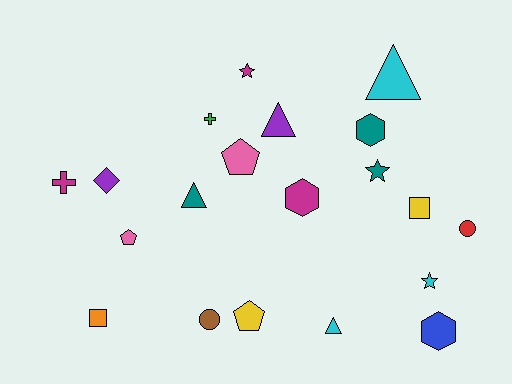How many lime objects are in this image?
There are no lime objects.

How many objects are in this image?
There are 20 objects.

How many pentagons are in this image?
There are 3 pentagons.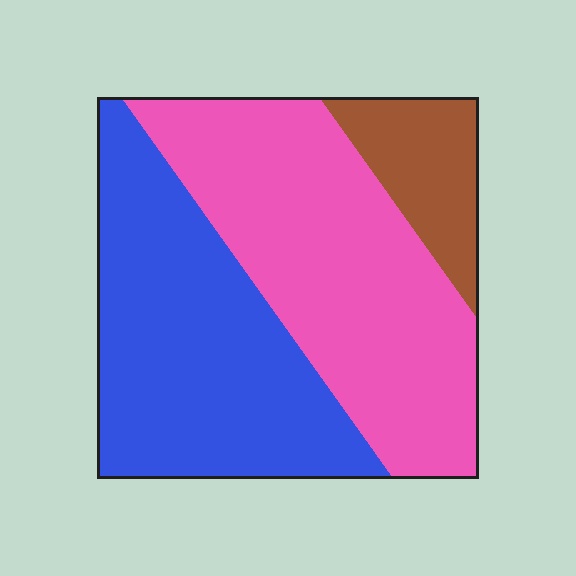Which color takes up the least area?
Brown, at roughly 10%.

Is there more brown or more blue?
Blue.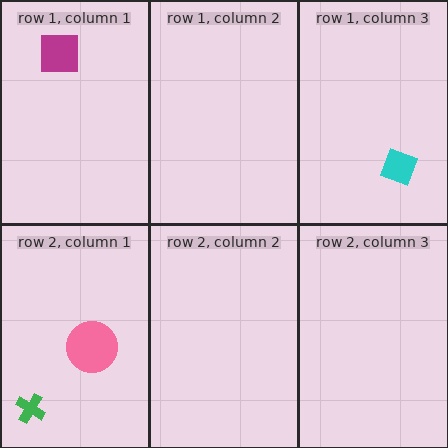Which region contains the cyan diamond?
The row 1, column 3 region.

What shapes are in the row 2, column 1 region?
The green cross, the pink circle.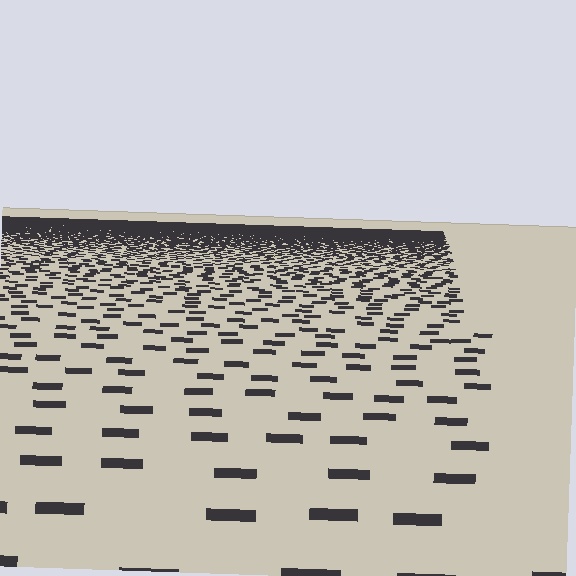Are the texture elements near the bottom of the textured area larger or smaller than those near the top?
Larger. Near the bottom, elements are closer to the viewer and appear at a bigger on-screen size.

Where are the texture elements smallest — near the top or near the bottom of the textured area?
Near the top.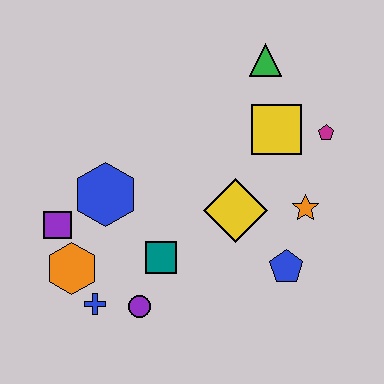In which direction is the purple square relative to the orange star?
The purple square is to the left of the orange star.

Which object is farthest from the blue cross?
The green triangle is farthest from the blue cross.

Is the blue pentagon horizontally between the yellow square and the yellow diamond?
No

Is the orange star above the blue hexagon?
No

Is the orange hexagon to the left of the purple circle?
Yes